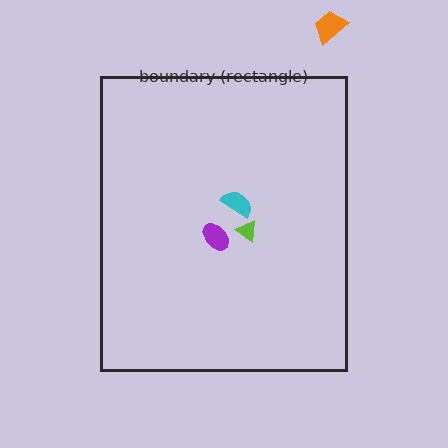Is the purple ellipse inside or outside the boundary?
Inside.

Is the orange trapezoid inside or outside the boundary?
Outside.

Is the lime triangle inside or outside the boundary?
Inside.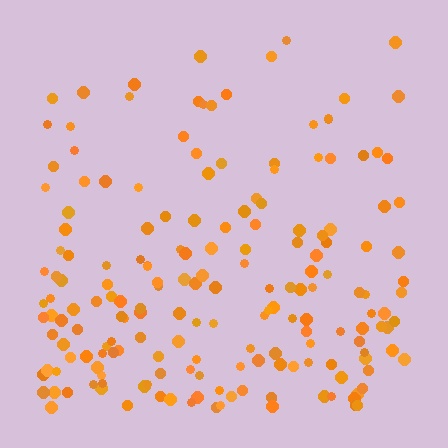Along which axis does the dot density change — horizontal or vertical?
Vertical.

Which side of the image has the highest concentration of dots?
The bottom.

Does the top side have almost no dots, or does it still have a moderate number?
Still a moderate number, just noticeably fewer than the bottom.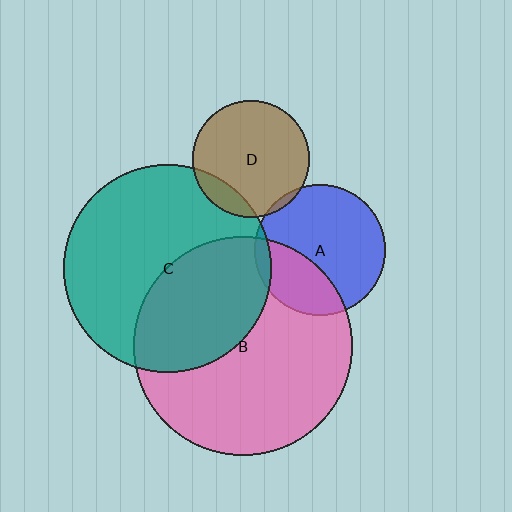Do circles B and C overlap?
Yes.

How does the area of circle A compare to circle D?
Approximately 1.3 times.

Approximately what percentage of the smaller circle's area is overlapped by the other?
Approximately 40%.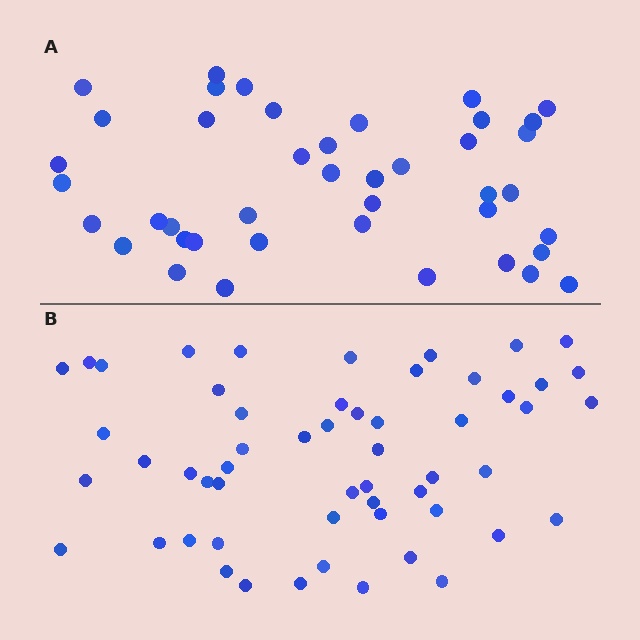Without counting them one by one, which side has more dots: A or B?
Region B (the bottom region) has more dots.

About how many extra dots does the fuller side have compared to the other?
Region B has approximately 15 more dots than region A.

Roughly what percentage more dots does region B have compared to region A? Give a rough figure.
About 30% more.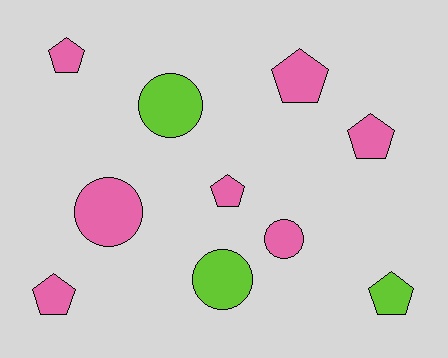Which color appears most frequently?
Pink, with 7 objects.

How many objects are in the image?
There are 10 objects.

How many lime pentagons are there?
There is 1 lime pentagon.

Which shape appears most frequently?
Pentagon, with 6 objects.